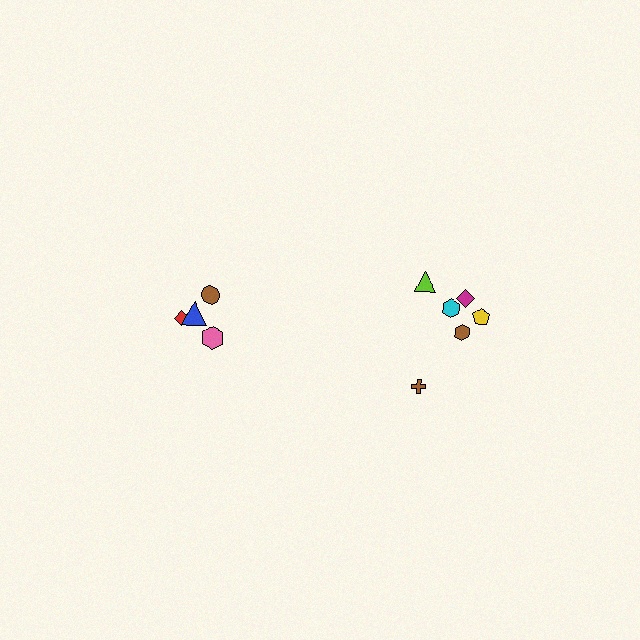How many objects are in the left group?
There are 4 objects.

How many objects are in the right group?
There are 6 objects.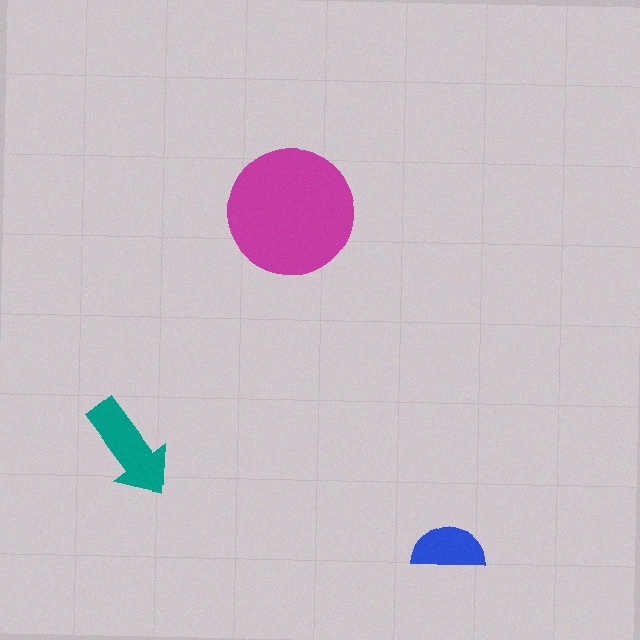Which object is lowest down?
The blue semicircle is bottommost.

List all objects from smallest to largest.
The blue semicircle, the teal arrow, the magenta circle.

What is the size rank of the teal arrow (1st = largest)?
2nd.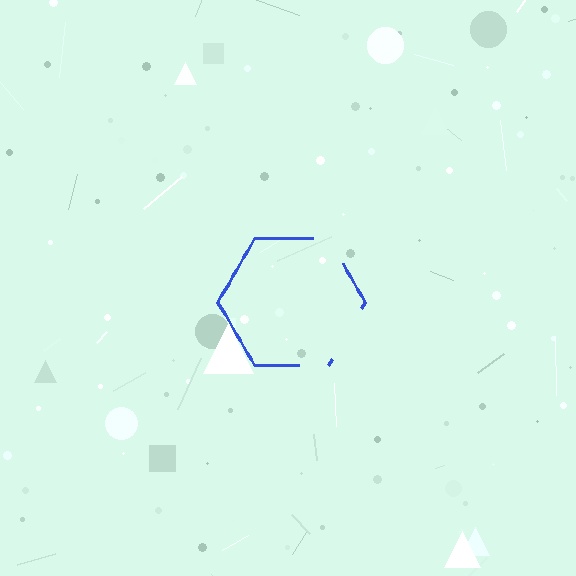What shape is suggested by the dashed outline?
The dashed outline suggests a hexagon.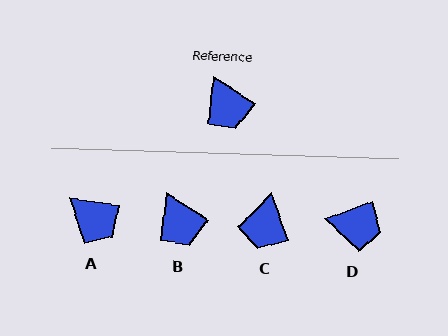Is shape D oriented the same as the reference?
No, it is off by about 53 degrees.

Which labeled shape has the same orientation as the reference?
B.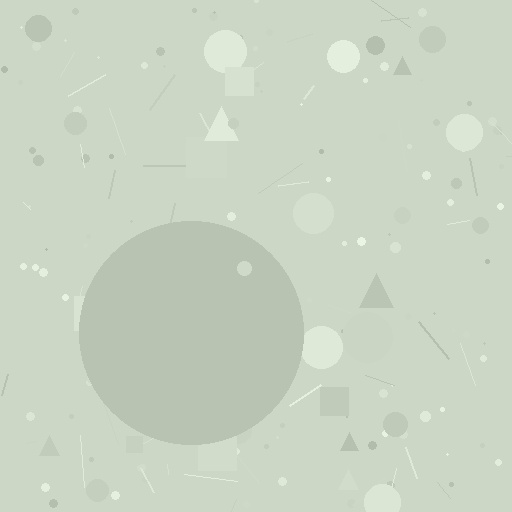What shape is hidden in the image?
A circle is hidden in the image.